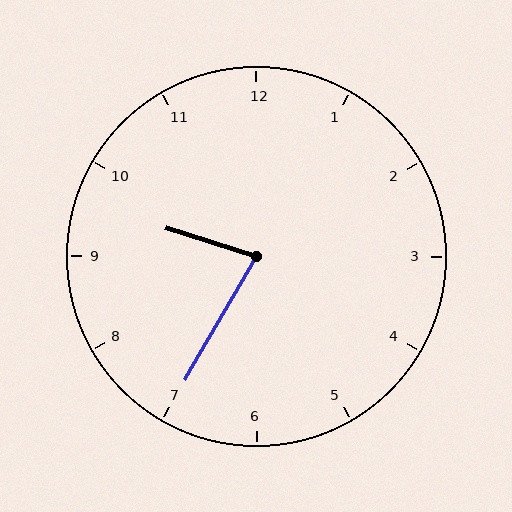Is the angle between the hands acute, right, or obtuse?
It is acute.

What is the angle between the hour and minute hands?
Approximately 78 degrees.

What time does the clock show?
9:35.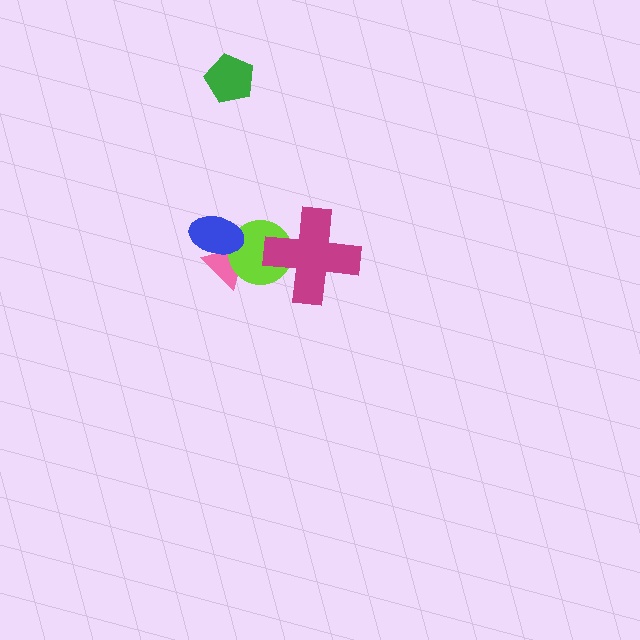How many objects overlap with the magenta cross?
1 object overlaps with the magenta cross.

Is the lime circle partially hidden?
Yes, it is partially covered by another shape.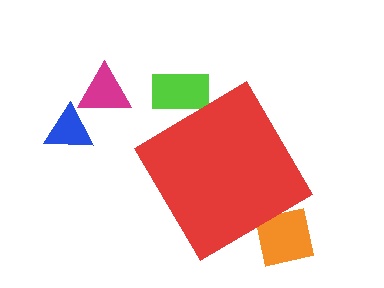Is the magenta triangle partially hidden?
No, the magenta triangle is fully visible.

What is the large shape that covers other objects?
A red diamond.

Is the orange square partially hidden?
Yes, the orange square is partially hidden behind the red diamond.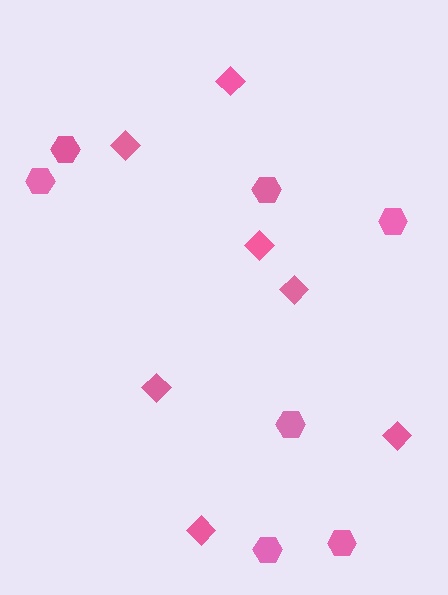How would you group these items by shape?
There are 2 groups: one group of hexagons (7) and one group of diamonds (7).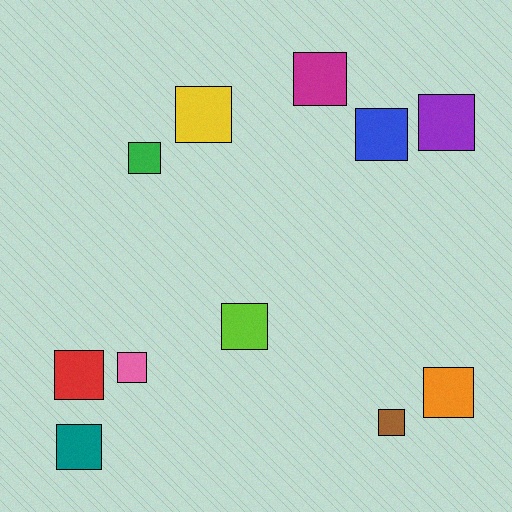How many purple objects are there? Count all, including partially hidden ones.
There is 1 purple object.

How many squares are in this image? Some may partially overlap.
There are 11 squares.